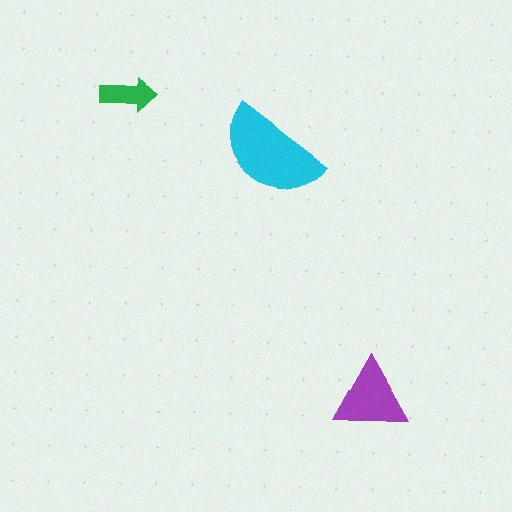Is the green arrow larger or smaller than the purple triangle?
Smaller.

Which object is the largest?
The cyan semicircle.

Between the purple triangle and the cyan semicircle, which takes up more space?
The cyan semicircle.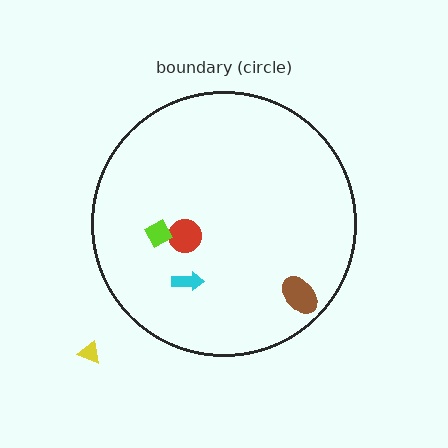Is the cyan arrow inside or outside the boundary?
Inside.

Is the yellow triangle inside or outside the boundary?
Outside.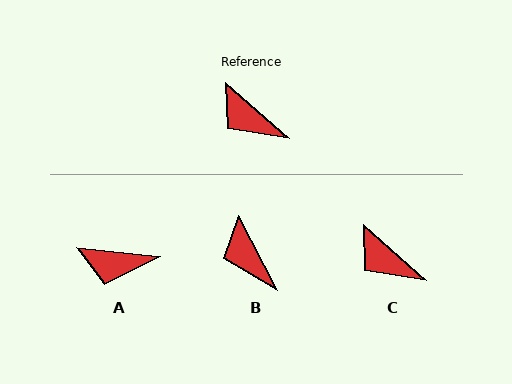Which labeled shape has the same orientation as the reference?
C.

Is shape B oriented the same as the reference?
No, it is off by about 22 degrees.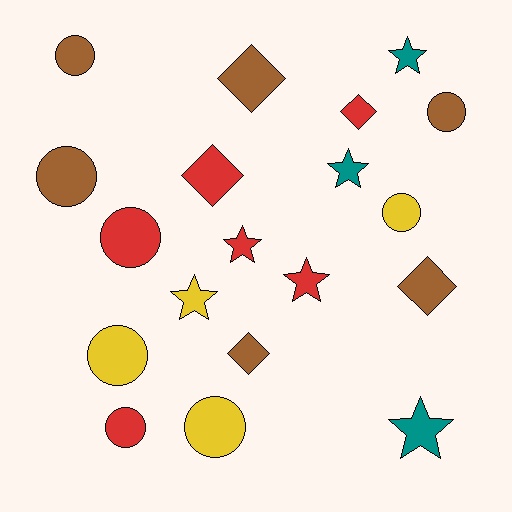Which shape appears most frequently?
Circle, with 8 objects.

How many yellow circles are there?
There are 3 yellow circles.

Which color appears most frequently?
Red, with 6 objects.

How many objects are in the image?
There are 19 objects.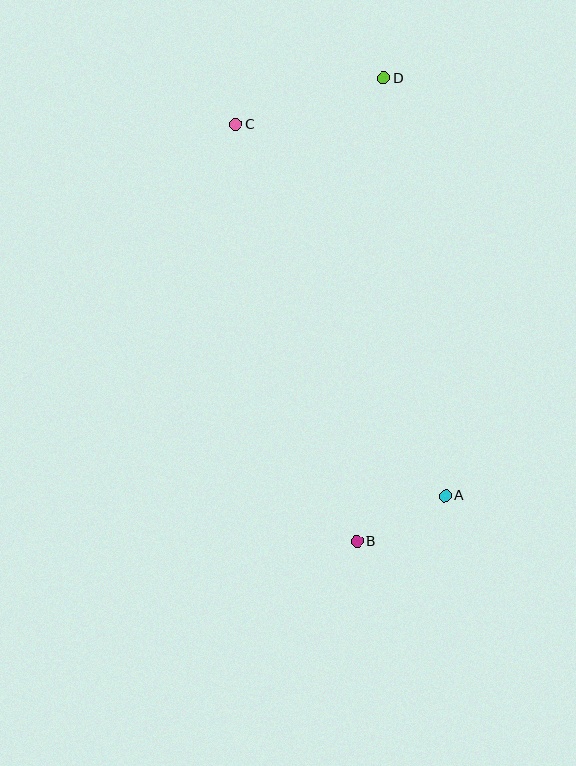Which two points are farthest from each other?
Points B and D are farthest from each other.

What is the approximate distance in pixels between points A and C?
The distance between A and C is approximately 426 pixels.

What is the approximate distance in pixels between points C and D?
The distance between C and D is approximately 155 pixels.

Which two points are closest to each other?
Points A and B are closest to each other.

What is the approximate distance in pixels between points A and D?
The distance between A and D is approximately 422 pixels.